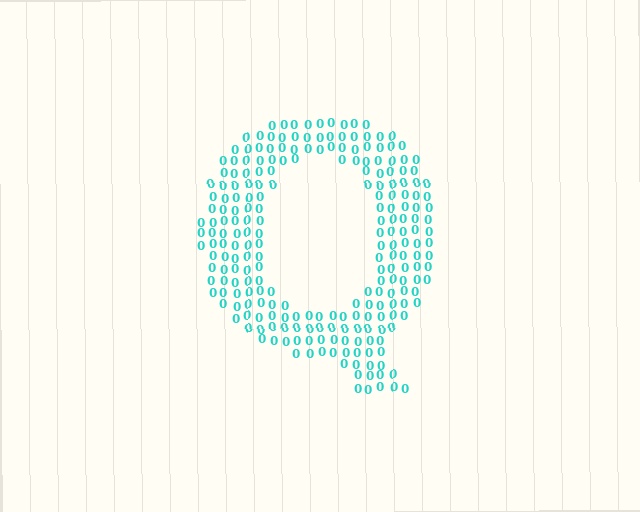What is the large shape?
The large shape is the letter Q.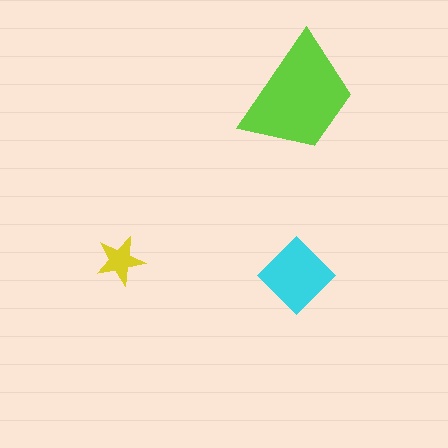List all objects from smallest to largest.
The yellow star, the cyan diamond, the lime trapezoid.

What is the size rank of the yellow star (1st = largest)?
3rd.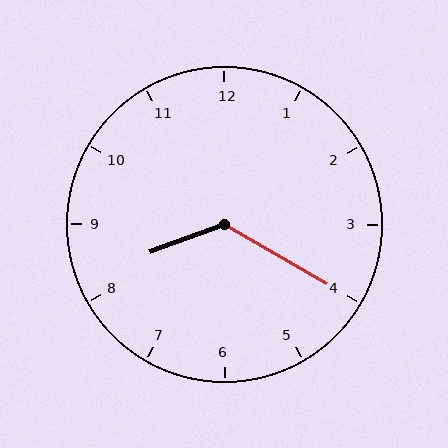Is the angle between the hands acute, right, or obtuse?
It is obtuse.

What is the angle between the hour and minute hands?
Approximately 130 degrees.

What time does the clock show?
8:20.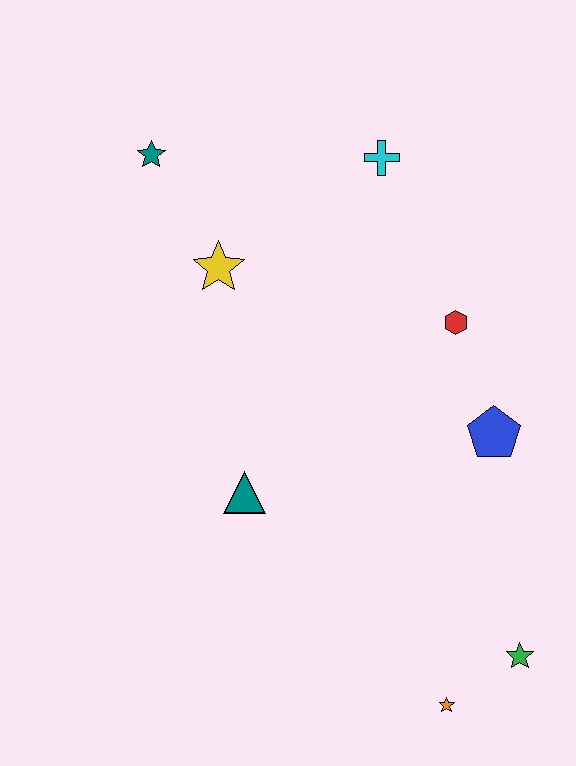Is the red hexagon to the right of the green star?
No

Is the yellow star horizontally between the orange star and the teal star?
Yes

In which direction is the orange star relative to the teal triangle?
The orange star is below the teal triangle.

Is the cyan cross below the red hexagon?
No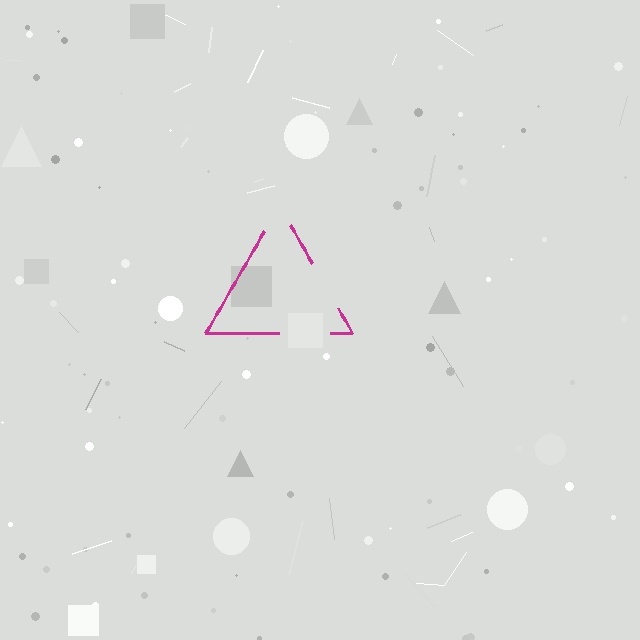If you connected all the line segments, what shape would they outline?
They would outline a triangle.